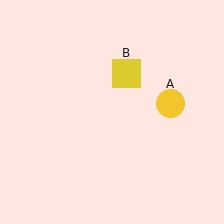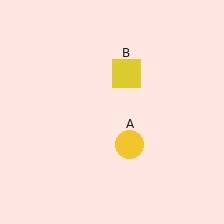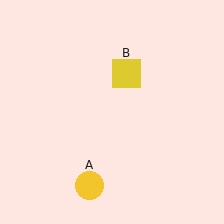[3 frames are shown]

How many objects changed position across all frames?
1 object changed position: yellow circle (object A).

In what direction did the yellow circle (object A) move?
The yellow circle (object A) moved down and to the left.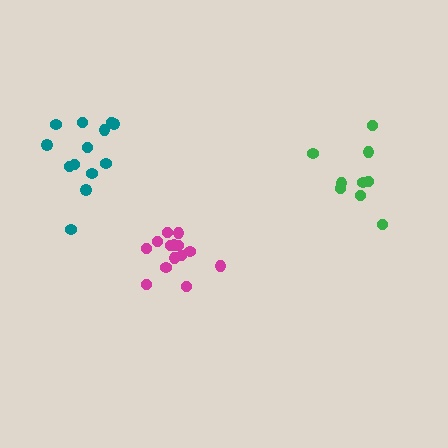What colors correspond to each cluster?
The clusters are colored: magenta, teal, green.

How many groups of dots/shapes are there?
There are 3 groups.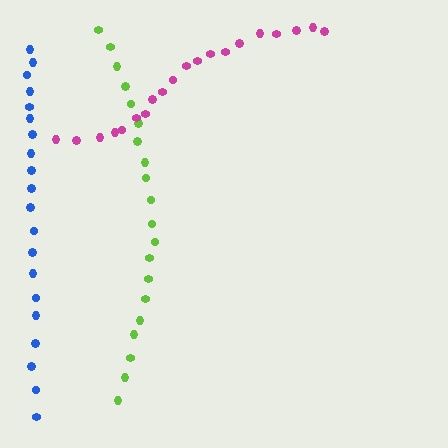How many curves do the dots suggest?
There are 3 distinct paths.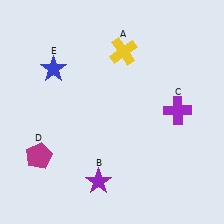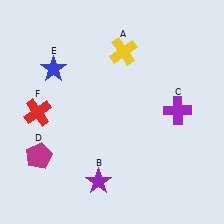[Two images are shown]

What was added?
A red cross (F) was added in Image 2.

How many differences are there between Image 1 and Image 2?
There is 1 difference between the two images.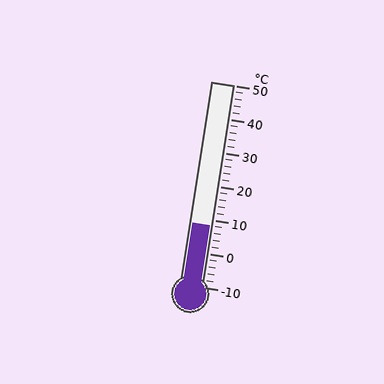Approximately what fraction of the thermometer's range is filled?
The thermometer is filled to approximately 30% of its range.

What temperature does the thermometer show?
The thermometer shows approximately 8°C.